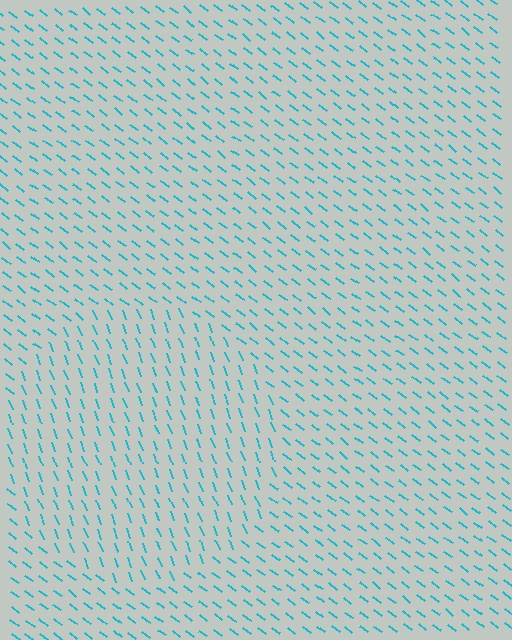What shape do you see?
I see a circle.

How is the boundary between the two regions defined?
The boundary is defined purely by a change in line orientation (approximately 32 degrees difference). All lines are the same color and thickness.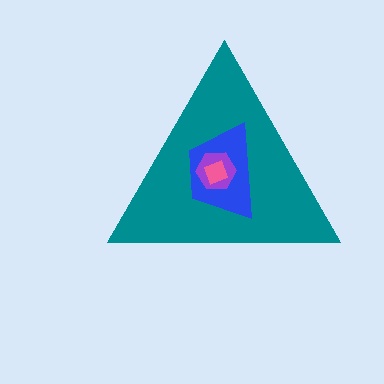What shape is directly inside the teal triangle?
The blue trapezoid.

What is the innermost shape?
The pink diamond.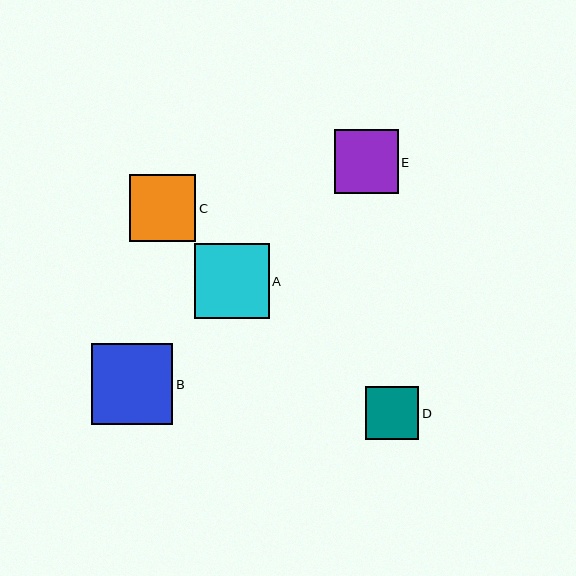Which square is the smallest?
Square D is the smallest with a size of approximately 53 pixels.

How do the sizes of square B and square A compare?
Square B and square A are approximately the same size.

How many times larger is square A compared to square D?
Square A is approximately 1.4 times the size of square D.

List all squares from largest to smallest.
From largest to smallest: B, A, C, E, D.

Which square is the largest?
Square B is the largest with a size of approximately 81 pixels.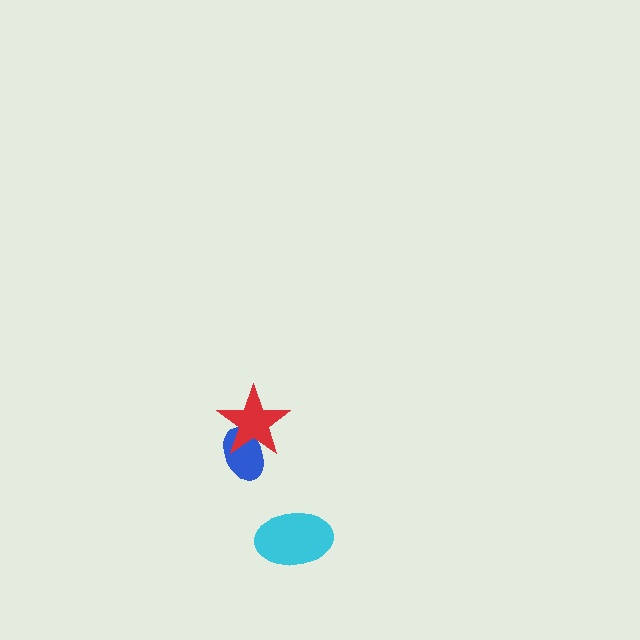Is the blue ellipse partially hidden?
Yes, it is partially covered by another shape.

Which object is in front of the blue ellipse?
The red star is in front of the blue ellipse.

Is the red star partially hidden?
No, no other shape covers it.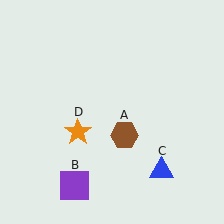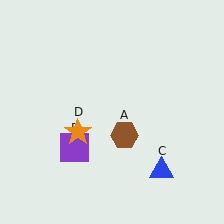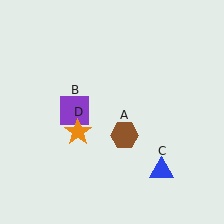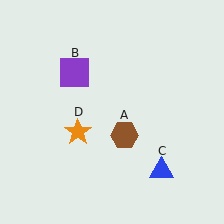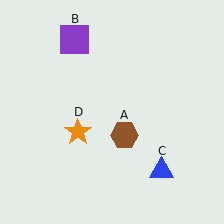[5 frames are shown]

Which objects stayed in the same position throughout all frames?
Brown hexagon (object A) and blue triangle (object C) and orange star (object D) remained stationary.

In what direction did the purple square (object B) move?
The purple square (object B) moved up.